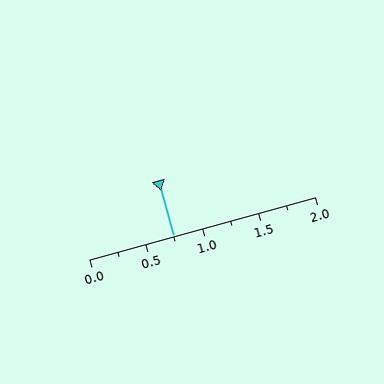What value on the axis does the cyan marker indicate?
The marker indicates approximately 0.75.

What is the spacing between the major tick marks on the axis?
The major ticks are spaced 0.5 apart.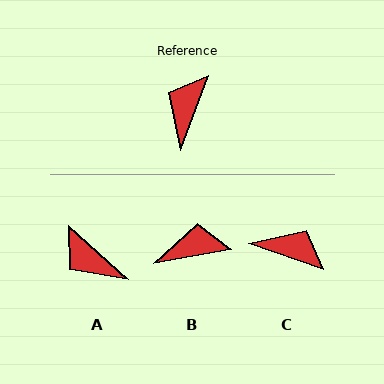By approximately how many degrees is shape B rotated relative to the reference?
Approximately 59 degrees clockwise.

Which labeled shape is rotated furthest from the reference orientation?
C, about 89 degrees away.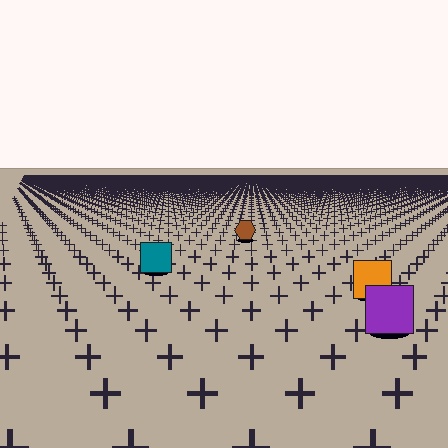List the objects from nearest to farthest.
From nearest to farthest: the purple square, the orange square, the teal square, the brown hexagon.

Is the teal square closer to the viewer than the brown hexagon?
Yes. The teal square is closer — you can tell from the texture gradient: the ground texture is coarser near it.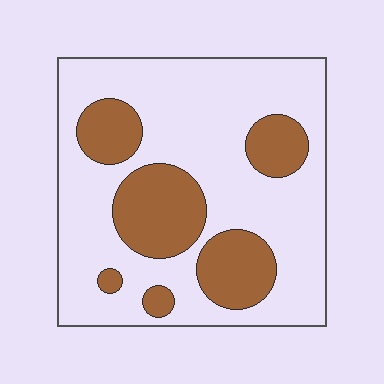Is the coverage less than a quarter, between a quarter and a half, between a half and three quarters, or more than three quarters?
Between a quarter and a half.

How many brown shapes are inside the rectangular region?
6.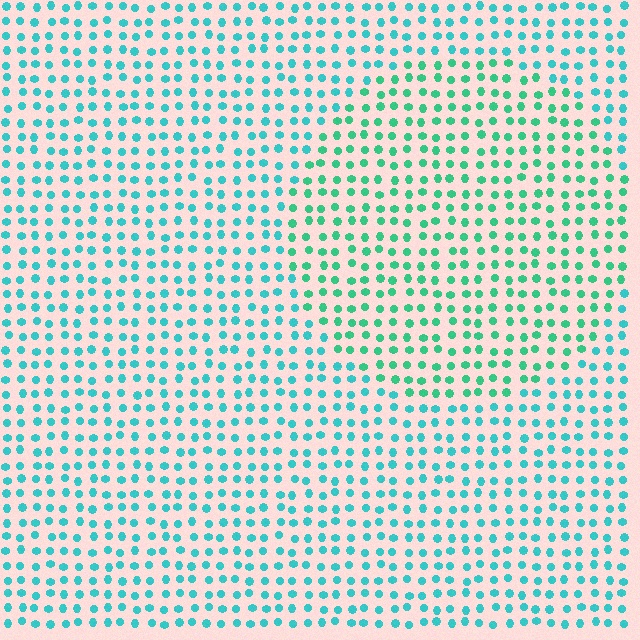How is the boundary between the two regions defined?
The boundary is defined purely by a slight shift in hue (about 27 degrees). Spacing, size, and orientation are identical on both sides.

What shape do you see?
I see a circle.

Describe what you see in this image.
The image is filled with small cyan elements in a uniform arrangement. A circle-shaped region is visible where the elements are tinted to a slightly different hue, forming a subtle color boundary.